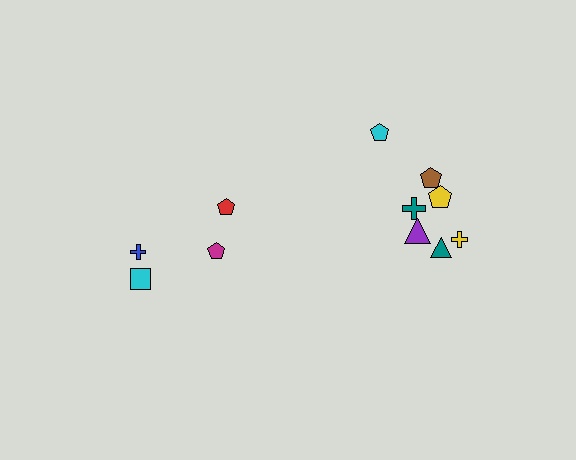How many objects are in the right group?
There are 7 objects.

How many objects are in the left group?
There are 4 objects.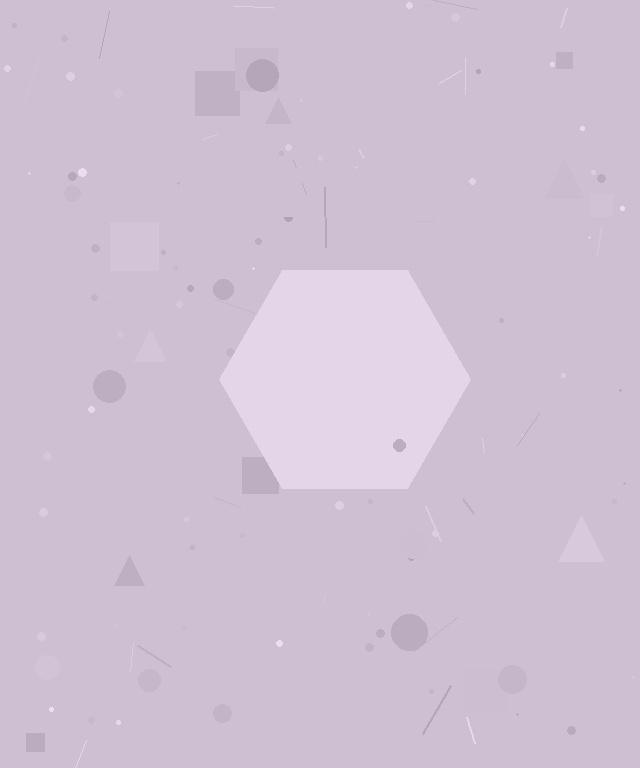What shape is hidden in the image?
A hexagon is hidden in the image.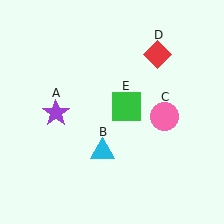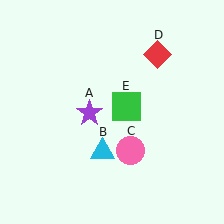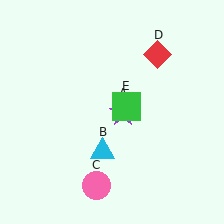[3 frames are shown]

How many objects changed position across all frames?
2 objects changed position: purple star (object A), pink circle (object C).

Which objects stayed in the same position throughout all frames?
Cyan triangle (object B) and red diamond (object D) and green square (object E) remained stationary.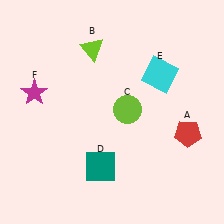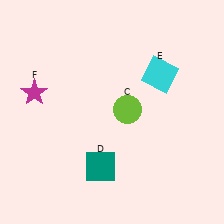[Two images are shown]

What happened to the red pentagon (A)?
The red pentagon (A) was removed in Image 2. It was in the bottom-right area of Image 1.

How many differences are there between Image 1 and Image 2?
There are 2 differences between the two images.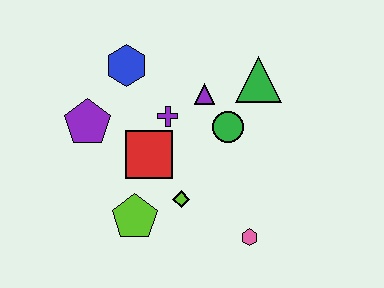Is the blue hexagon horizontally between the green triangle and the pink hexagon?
No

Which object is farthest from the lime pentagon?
The green triangle is farthest from the lime pentagon.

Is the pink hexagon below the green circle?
Yes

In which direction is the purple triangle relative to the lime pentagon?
The purple triangle is above the lime pentagon.